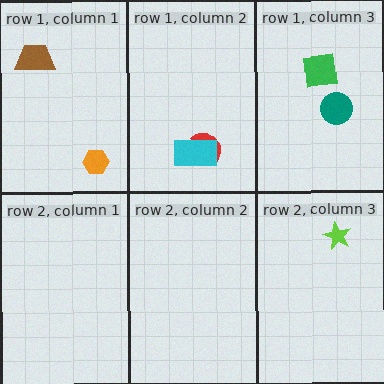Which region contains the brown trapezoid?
The row 1, column 1 region.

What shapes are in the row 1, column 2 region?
The red semicircle, the cyan rectangle.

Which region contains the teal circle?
The row 1, column 3 region.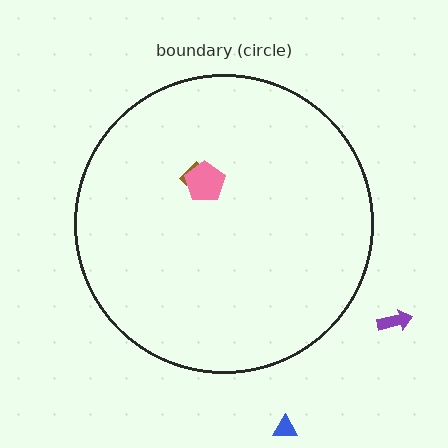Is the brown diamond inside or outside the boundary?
Inside.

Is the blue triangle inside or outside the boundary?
Outside.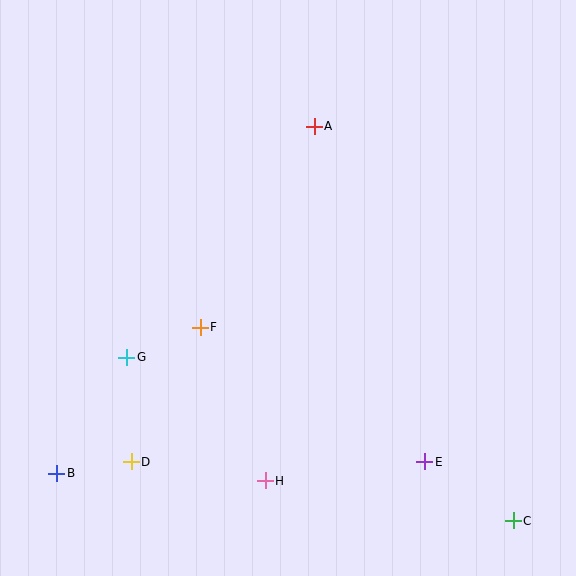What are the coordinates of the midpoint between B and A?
The midpoint between B and A is at (185, 300).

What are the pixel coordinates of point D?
Point D is at (131, 462).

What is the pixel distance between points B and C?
The distance between B and C is 459 pixels.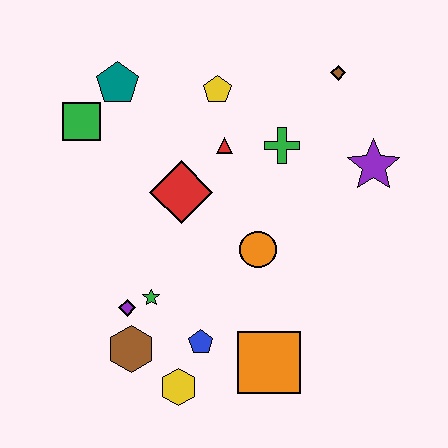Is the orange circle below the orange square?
No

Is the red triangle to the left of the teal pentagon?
No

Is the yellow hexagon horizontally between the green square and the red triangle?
Yes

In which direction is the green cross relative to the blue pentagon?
The green cross is above the blue pentagon.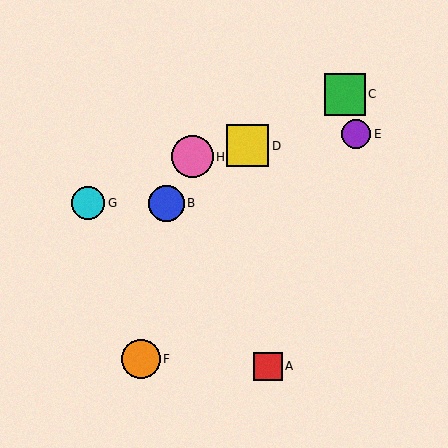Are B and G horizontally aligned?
Yes, both are at y≈203.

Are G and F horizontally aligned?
No, G is at y≈203 and F is at y≈359.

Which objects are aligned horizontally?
Objects B, G are aligned horizontally.